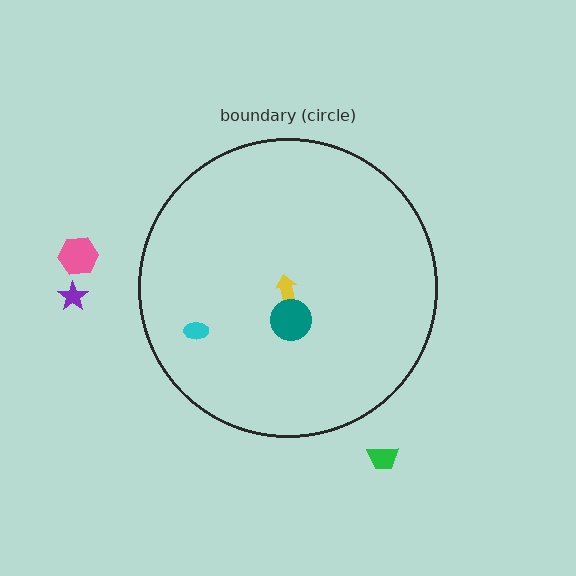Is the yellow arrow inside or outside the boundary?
Inside.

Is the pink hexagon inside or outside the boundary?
Outside.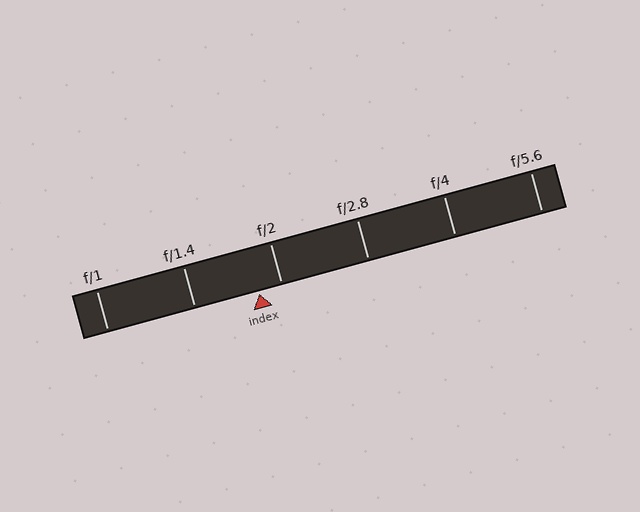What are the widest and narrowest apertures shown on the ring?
The widest aperture shown is f/1 and the narrowest is f/5.6.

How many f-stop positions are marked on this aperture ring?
There are 6 f-stop positions marked.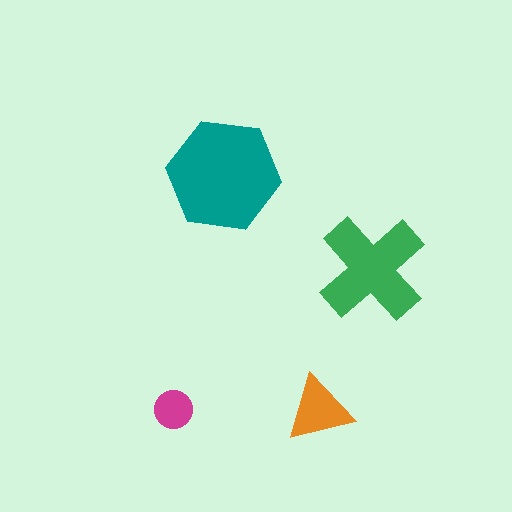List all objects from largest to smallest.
The teal hexagon, the green cross, the orange triangle, the magenta circle.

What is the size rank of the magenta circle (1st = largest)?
4th.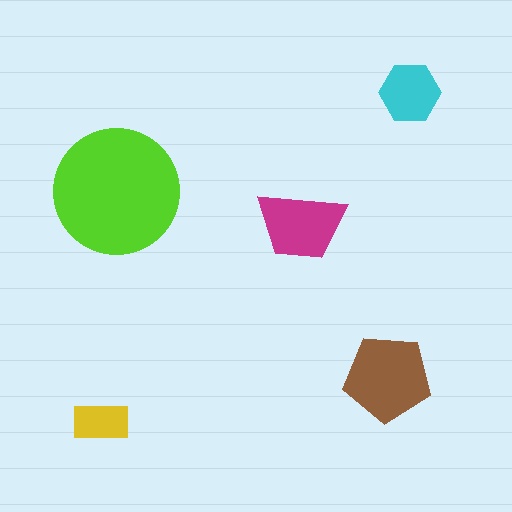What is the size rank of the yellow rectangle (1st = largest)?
5th.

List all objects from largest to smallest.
The lime circle, the brown pentagon, the magenta trapezoid, the cyan hexagon, the yellow rectangle.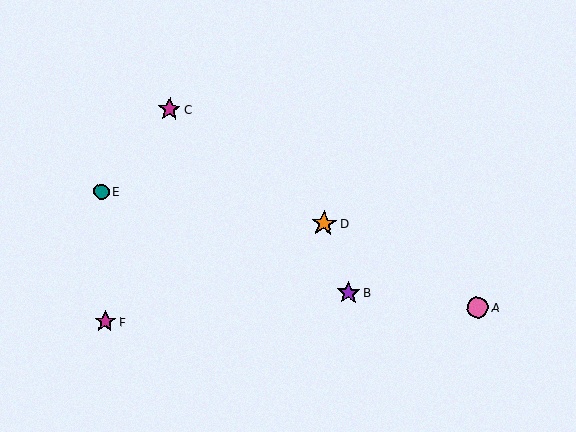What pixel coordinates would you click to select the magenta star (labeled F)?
Click at (105, 321) to select the magenta star F.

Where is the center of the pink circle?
The center of the pink circle is at (478, 307).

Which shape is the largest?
The orange star (labeled D) is the largest.